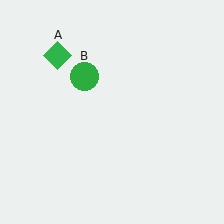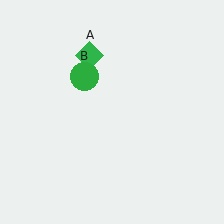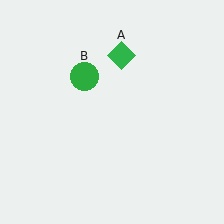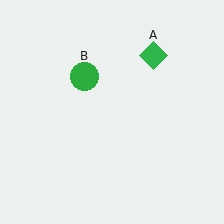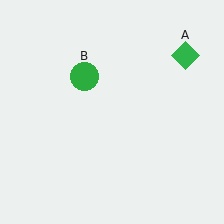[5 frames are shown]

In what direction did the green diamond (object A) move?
The green diamond (object A) moved right.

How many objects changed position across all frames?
1 object changed position: green diamond (object A).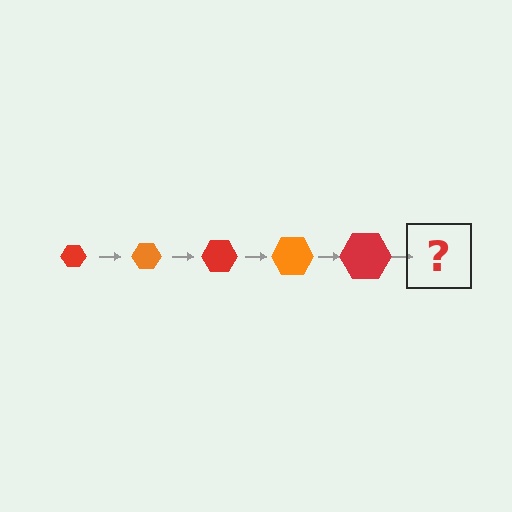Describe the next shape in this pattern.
It should be an orange hexagon, larger than the previous one.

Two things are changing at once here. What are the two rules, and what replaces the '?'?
The two rules are that the hexagon grows larger each step and the color cycles through red and orange. The '?' should be an orange hexagon, larger than the previous one.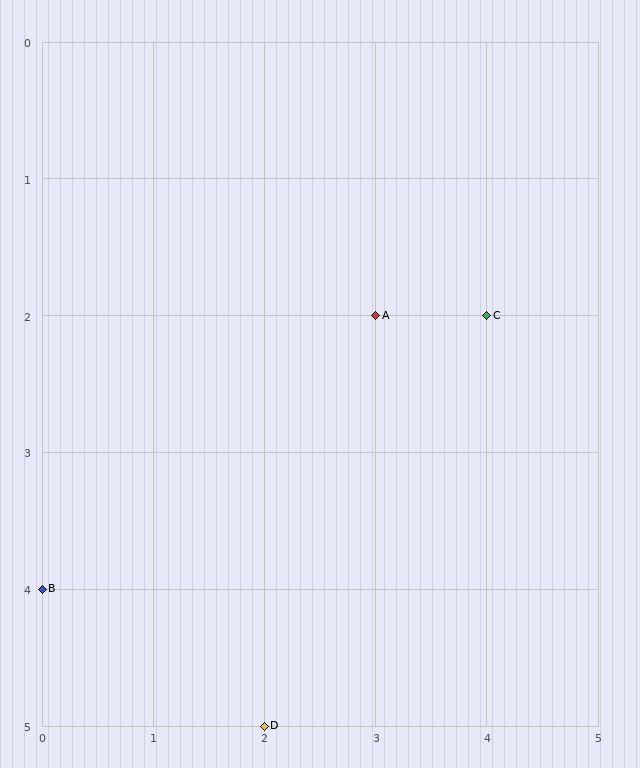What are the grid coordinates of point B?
Point B is at grid coordinates (0, 4).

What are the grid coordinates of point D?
Point D is at grid coordinates (2, 5).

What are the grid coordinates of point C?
Point C is at grid coordinates (4, 2).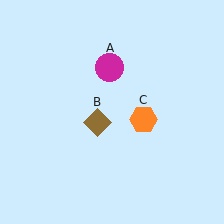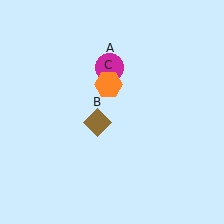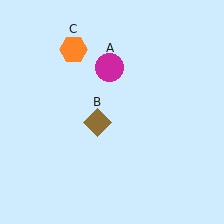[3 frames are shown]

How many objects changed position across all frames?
1 object changed position: orange hexagon (object C).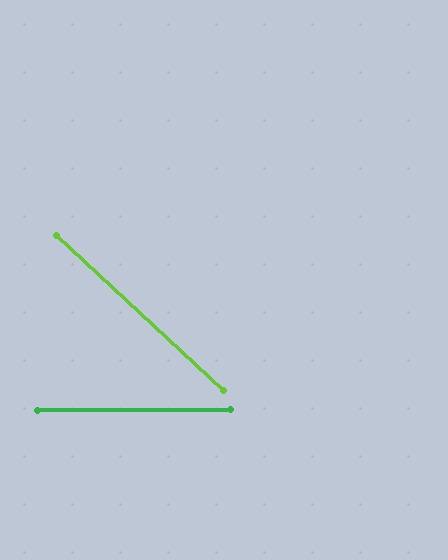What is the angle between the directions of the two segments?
Approximately 43 degrees.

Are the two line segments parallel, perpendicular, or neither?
Neither parallel nor perpendicular — they differ by about 43°.